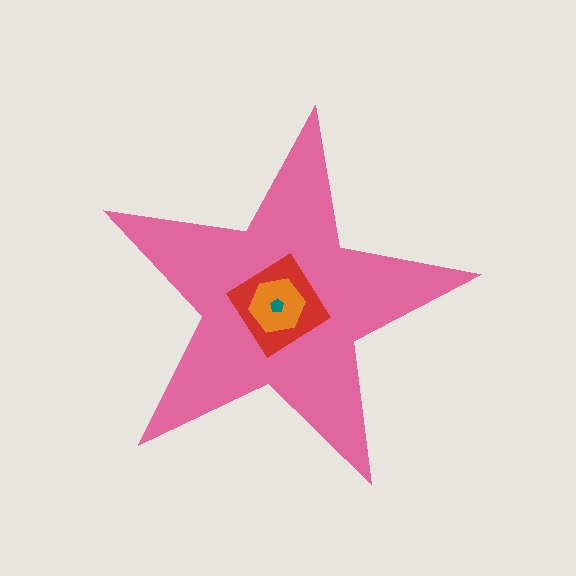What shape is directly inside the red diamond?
The orange hexagon.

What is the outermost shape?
The pink star.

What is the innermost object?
The teal pentagon.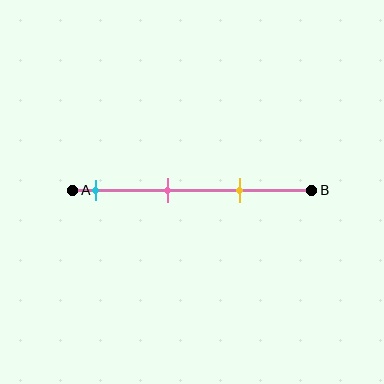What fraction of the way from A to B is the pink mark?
The pink mark is approximately 40% (0.4) of the way from A to B.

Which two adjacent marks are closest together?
The pink and yellow marks are the closest adjacent pair.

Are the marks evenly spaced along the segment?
Yes, the marks are approximately evenly spaced.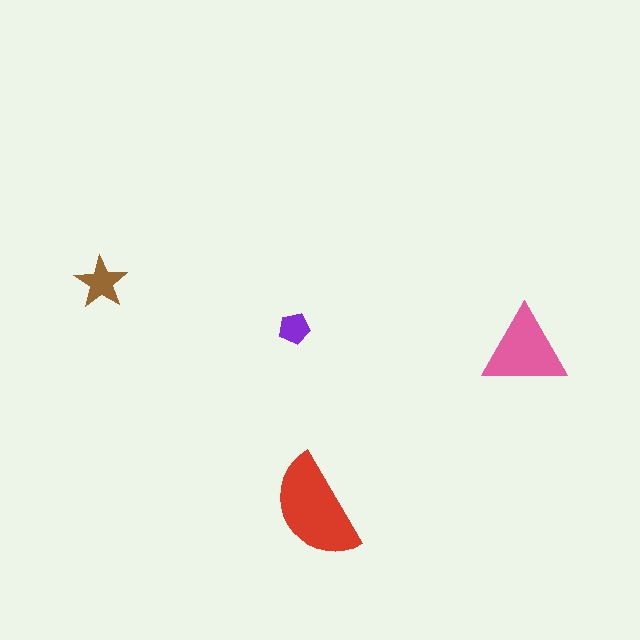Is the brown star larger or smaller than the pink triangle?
Smaller.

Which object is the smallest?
The purple pentagon.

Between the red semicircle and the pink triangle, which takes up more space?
The red semicircle.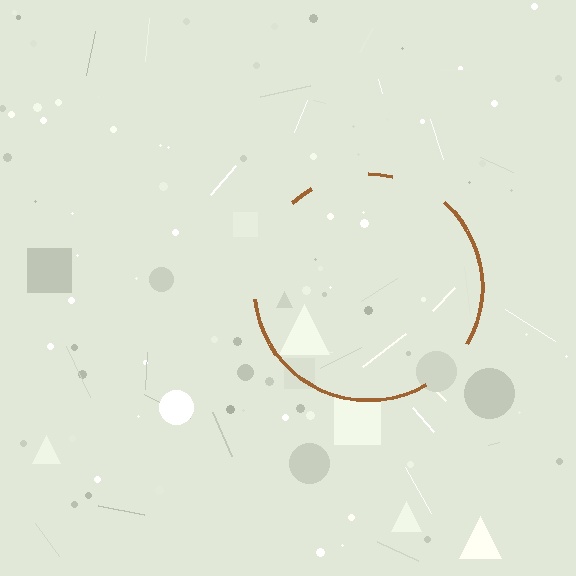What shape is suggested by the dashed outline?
The dashed outline suggests a circle.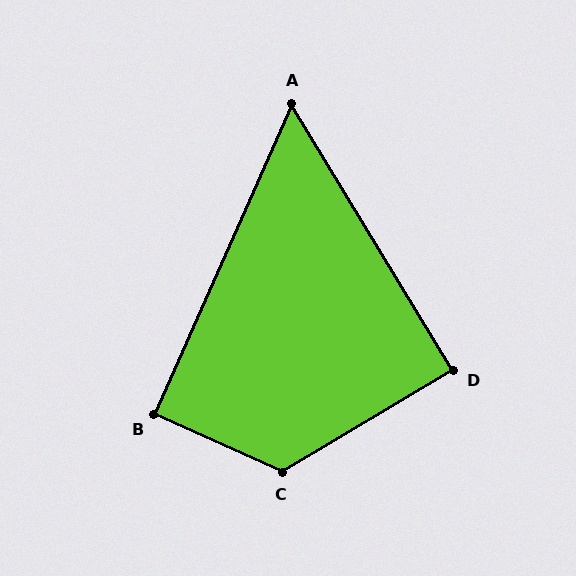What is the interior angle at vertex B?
Approximately 90 degrees (approximately right).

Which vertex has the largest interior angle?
C, at approximately 125 degrees.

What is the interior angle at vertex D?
Approximately 90 degrees (approximately right).